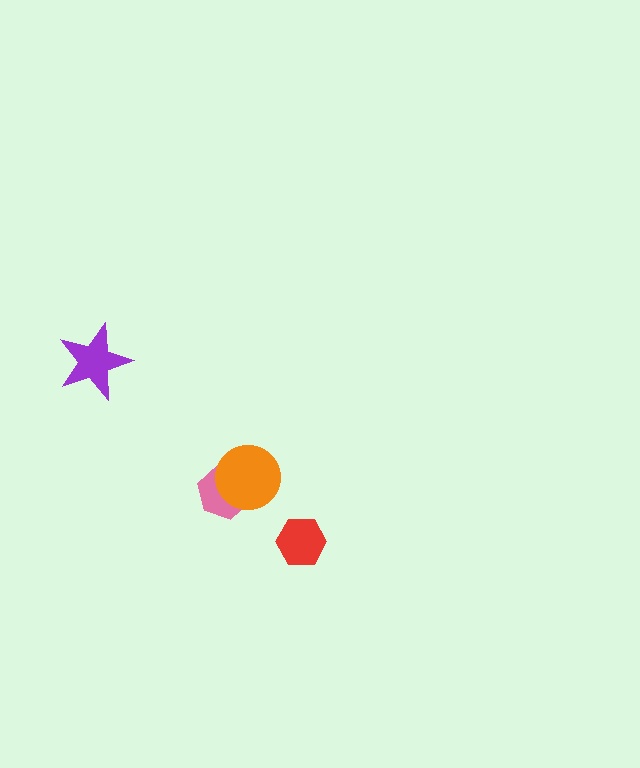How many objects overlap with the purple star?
0 objects overlap with the purple star.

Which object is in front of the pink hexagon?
The orange circle is in front of the pink hexagon.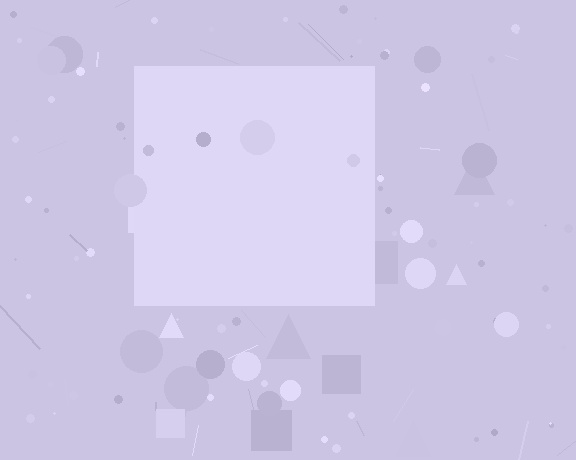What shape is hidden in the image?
A square is hidden in the image.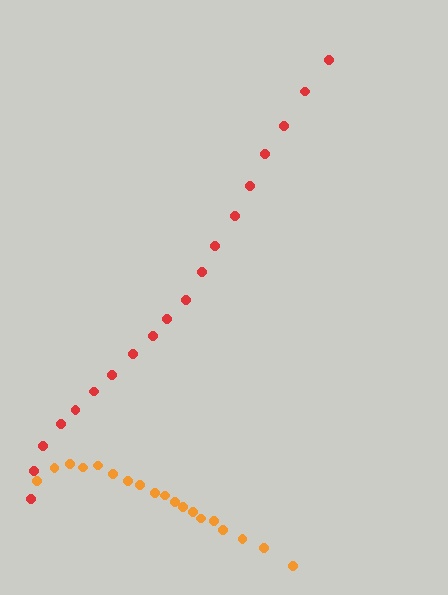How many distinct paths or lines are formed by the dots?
There are 2 distinct paths.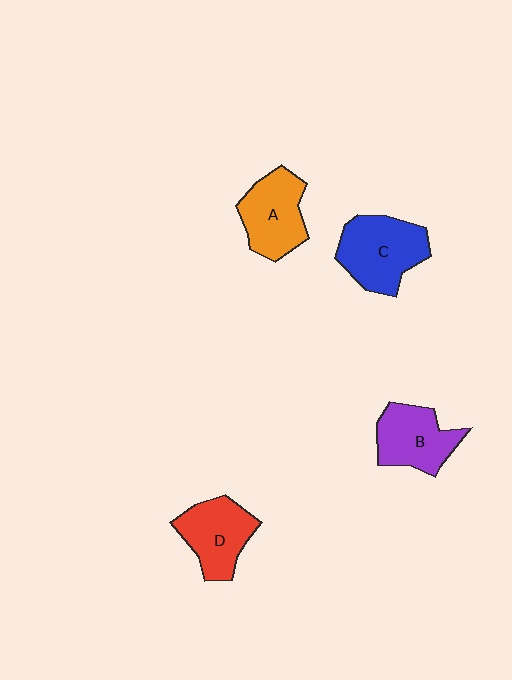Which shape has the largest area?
Shape C (blue).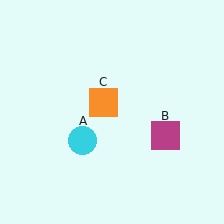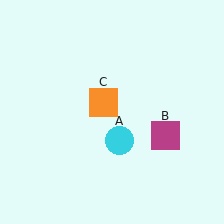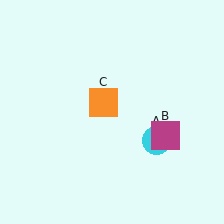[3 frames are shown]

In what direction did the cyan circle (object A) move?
The cyan circle (object A) moved right.